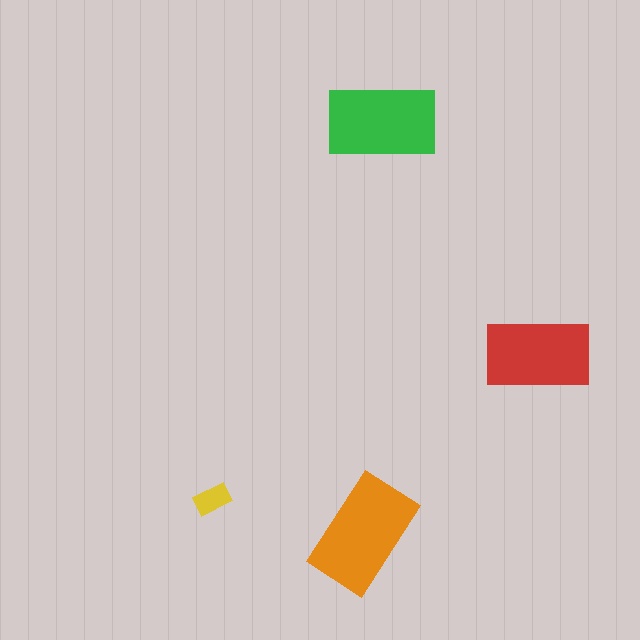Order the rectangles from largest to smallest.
the orange one, the green one, the red one, the yellow one.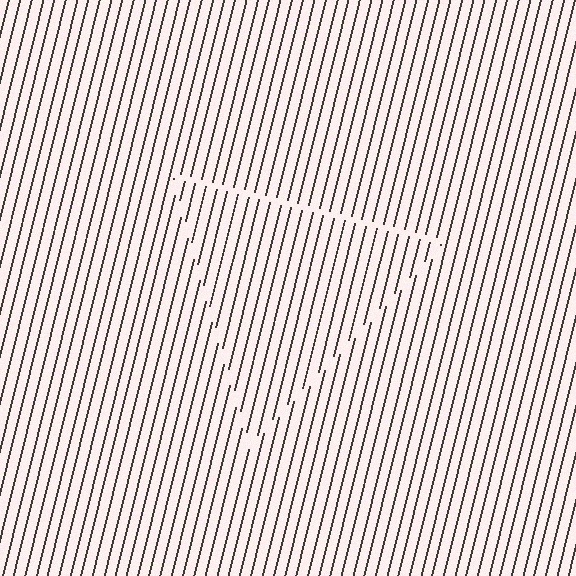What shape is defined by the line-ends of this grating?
An illusory triangle. The interior of the shape contains the same grating, shifted by half a period — the contour is defined by the phase discontinuity where line-ends from the inner and outer gratings abut.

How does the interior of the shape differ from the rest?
The interior of the shape contains the same grating, shifted by half a period — the contour is defined by the phase discontinuity where line-ends from the inner and outer gratings abut.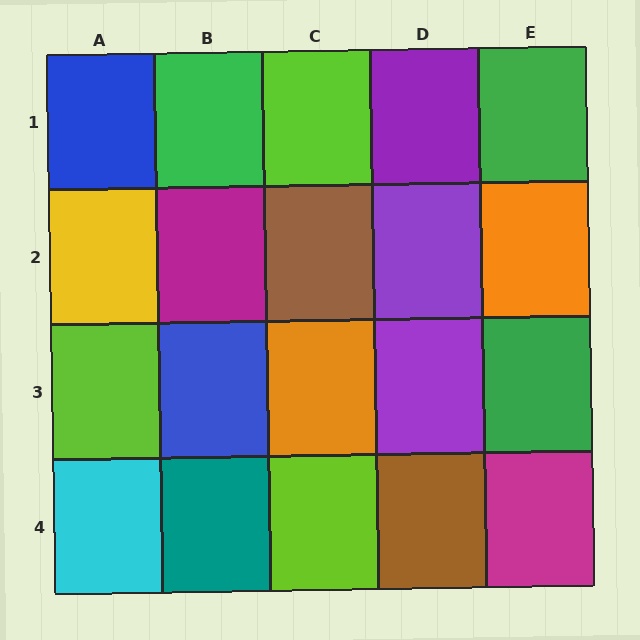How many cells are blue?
2 cells are blue.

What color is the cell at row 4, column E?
Magenta.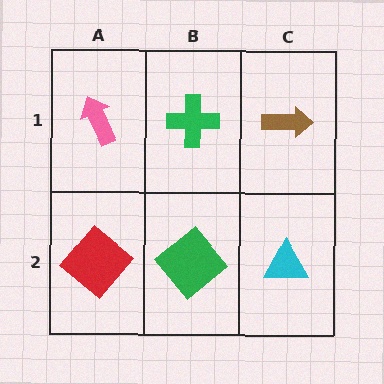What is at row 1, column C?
A brown arrow.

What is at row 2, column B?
A green diamond.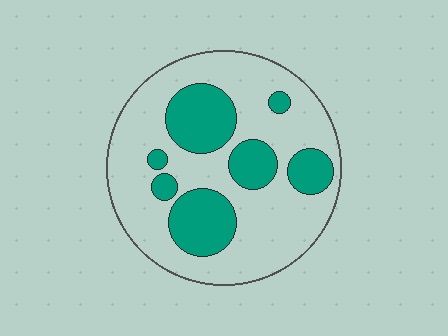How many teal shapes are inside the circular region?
7.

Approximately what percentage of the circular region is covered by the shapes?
Approximately 30%.